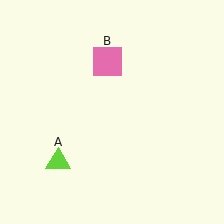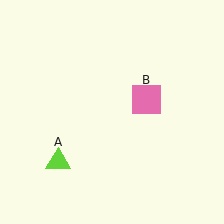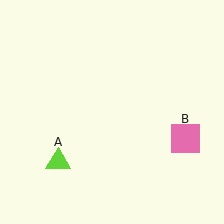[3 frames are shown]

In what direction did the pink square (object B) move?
The pink square (object B) moved down and to the right.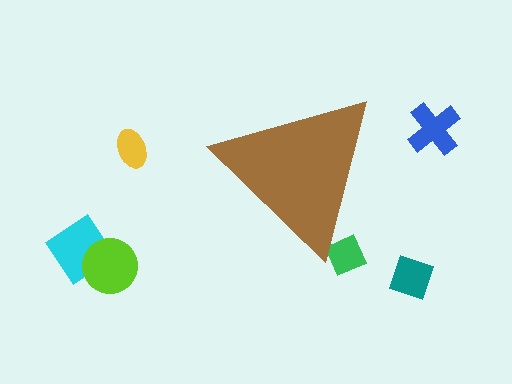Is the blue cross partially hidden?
No, the blue cross is fully visible.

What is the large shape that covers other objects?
A brown triangle.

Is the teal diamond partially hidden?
No, the teal diamond is fully visible.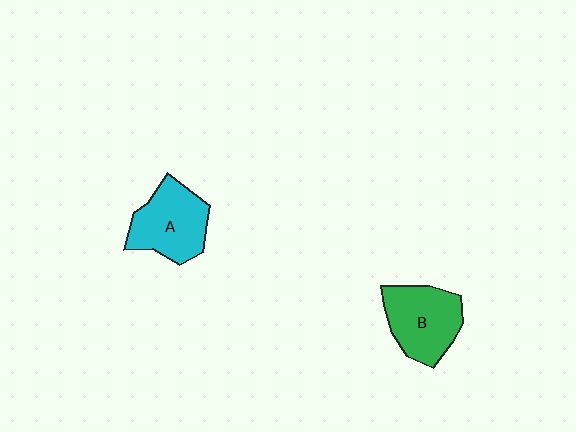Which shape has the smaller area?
Shape A (cyan).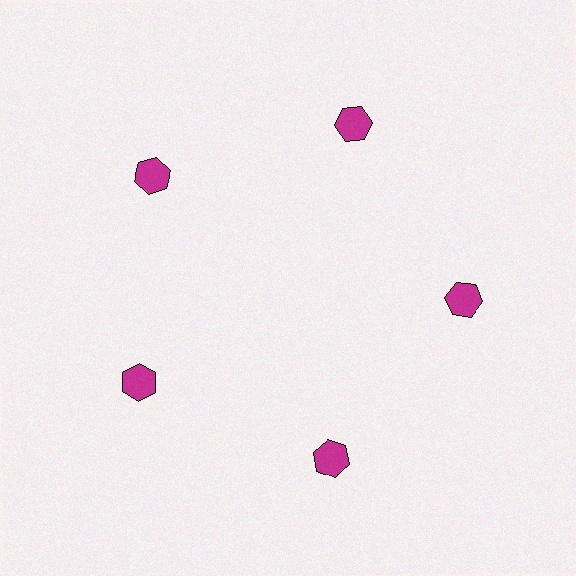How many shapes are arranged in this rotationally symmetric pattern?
There are 5 shapes, arranged in 5 groups of 1.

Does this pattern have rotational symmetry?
Yes, this pattern has 5-fold rotational symmetry. It looks the same after rotating 72 degrees around the center.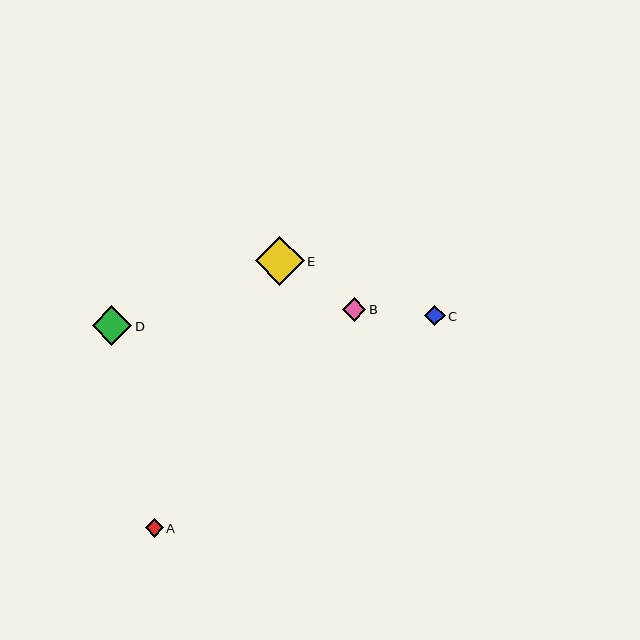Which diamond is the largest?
Diamond E is the largest with a size of approximately 49 pixels.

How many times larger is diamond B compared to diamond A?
Diamond B is approximately 1.3 times the size of diamond A.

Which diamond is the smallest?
Diamond A is the smallest with a size of approximately 18 pixels.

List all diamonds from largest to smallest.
From largest to smallest: E, D, B, C, A.